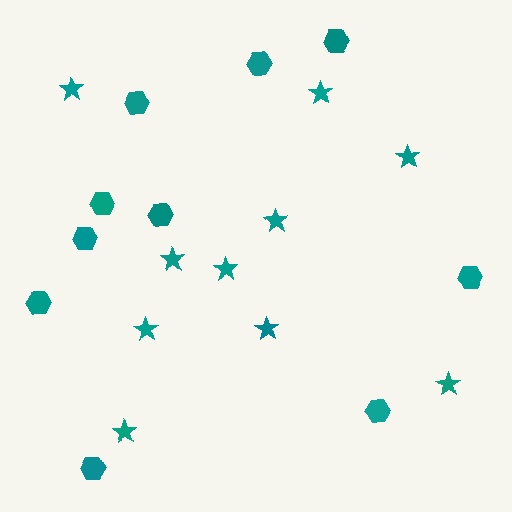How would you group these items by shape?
There are 2 groups: one group of stars (10) and one group of hexagons (10).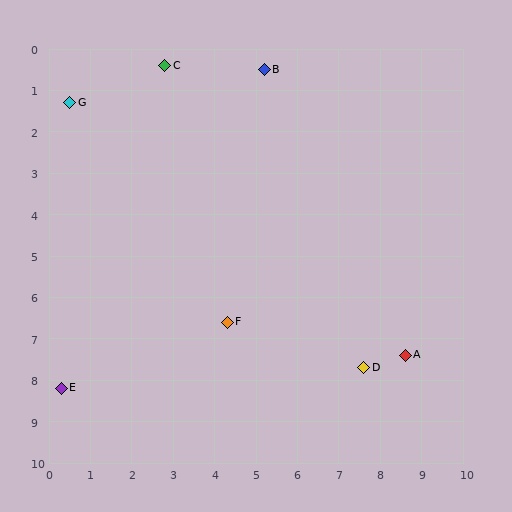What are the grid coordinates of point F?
Point F is at approximately (4.3, 6.6).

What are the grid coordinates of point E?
Point E is at approximately (0.3, 8.2).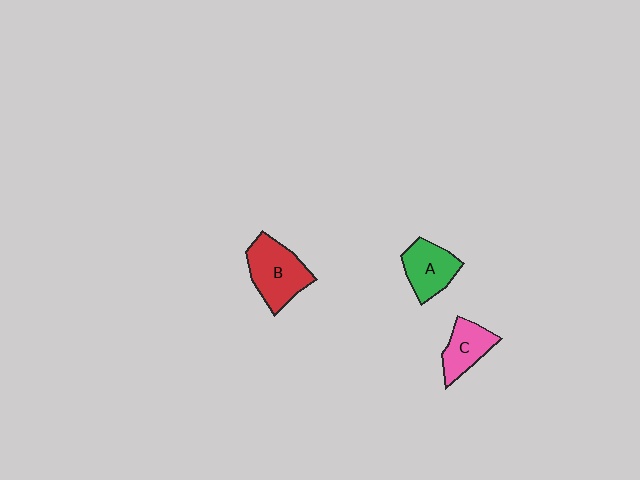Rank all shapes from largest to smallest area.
From largest to smallest: B (red), A (green), C (pink).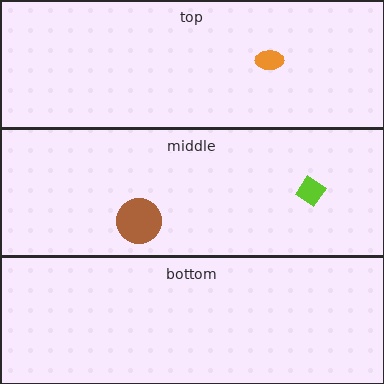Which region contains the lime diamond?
The middle region.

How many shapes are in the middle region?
2.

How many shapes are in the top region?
1.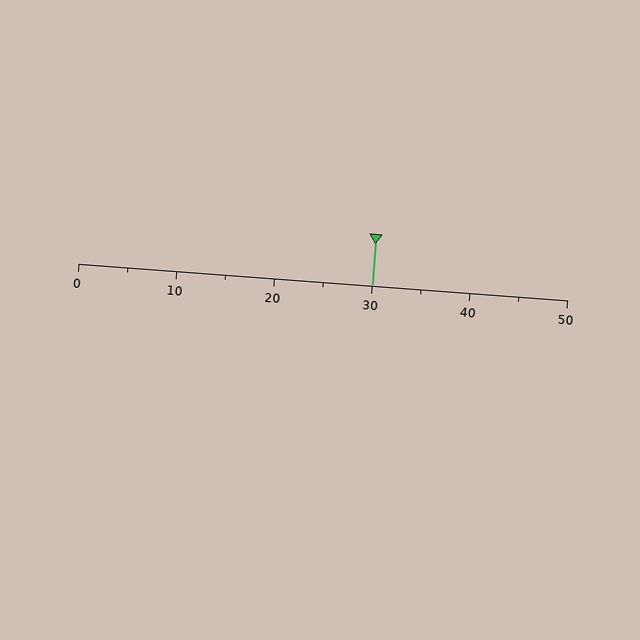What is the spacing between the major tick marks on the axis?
The major ticks are spaced 10 apart.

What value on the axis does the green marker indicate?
The marker indicates approximately 30.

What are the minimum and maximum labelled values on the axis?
The axis runs from 0 to 50.